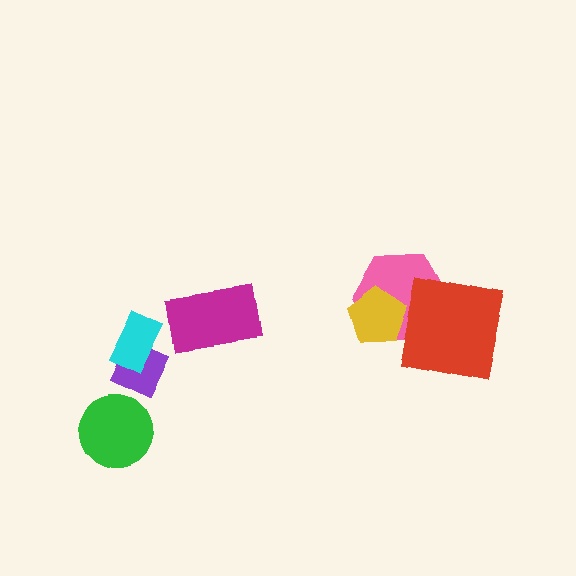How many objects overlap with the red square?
1 object overlaps with the red square.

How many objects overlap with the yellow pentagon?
1 object overlaps with the yellow pentagon.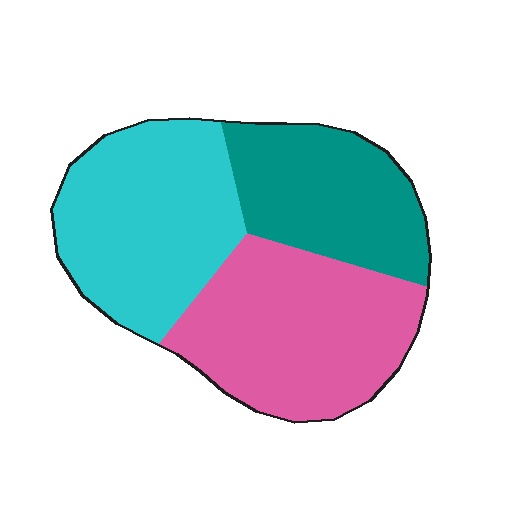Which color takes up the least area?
Teal, at roughly 25%.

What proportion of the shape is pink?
Pink takes up between a quarter and a half of the shape.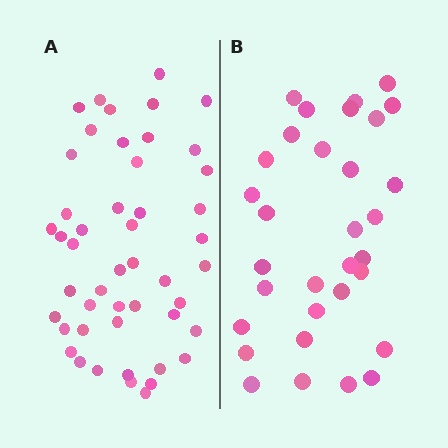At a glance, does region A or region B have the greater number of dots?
Region A (the left region) has more dots.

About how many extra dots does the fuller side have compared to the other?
Region A has approximately 15 more dots than region B.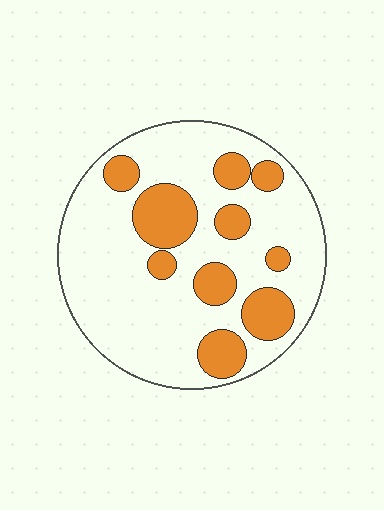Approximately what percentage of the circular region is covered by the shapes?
Approximately 25%.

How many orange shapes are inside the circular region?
10.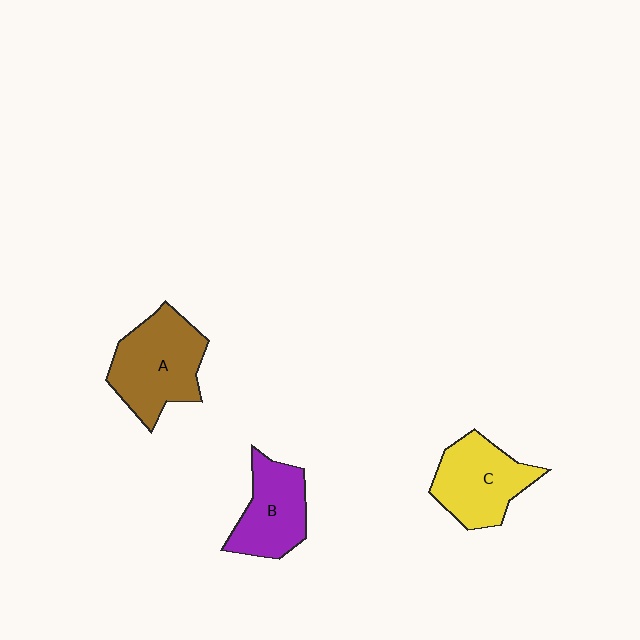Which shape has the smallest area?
Shape B (purple).